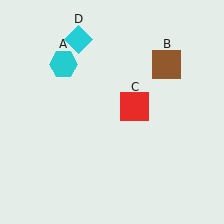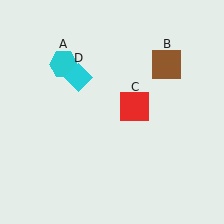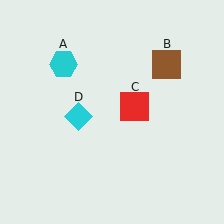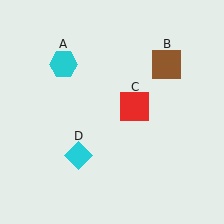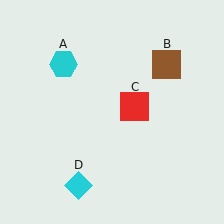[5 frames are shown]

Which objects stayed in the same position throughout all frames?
Cyan hexagon (object A) and brown square (object B) and red square (object C) remained stationary.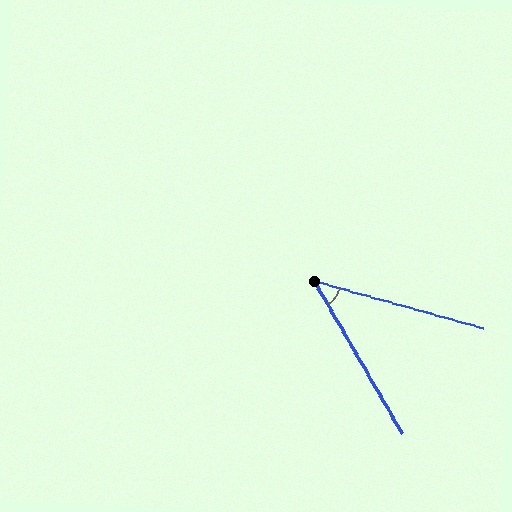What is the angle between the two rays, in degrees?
Approximately 44 degrees.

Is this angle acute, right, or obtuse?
It is acute.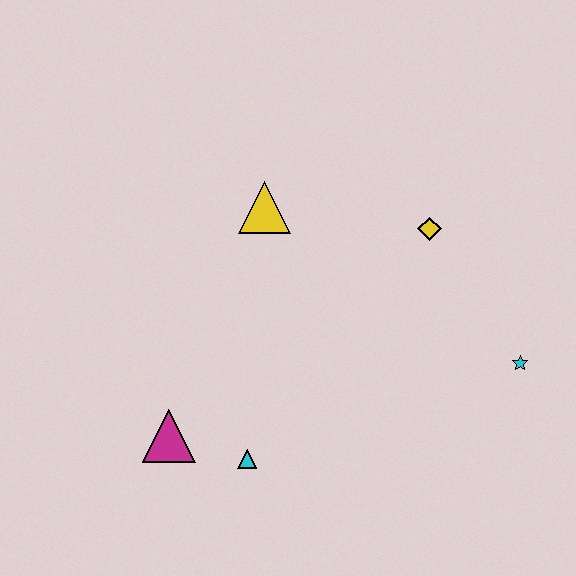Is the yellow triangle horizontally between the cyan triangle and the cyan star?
Yes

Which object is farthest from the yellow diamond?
The magenta triangle is farthest from the yellow diamond.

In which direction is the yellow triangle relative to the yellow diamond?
The yellow triangle is to the left of the yellow diamond.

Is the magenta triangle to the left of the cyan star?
Yes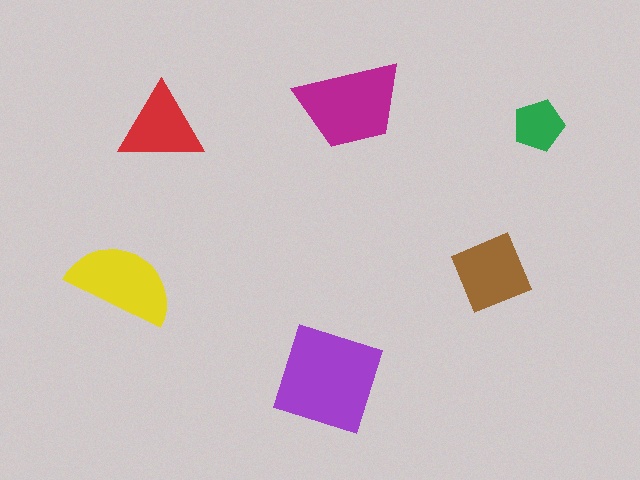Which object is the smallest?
The green pentagon.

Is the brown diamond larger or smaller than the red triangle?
Larger.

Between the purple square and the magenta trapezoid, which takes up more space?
The purple square.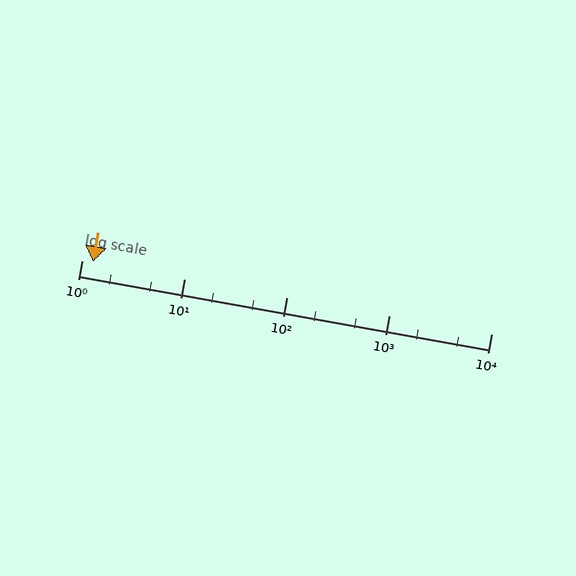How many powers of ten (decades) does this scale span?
The scale spans 4 decades, from 1 to 10000.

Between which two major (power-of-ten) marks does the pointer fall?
The pointer is between 1 and 10.